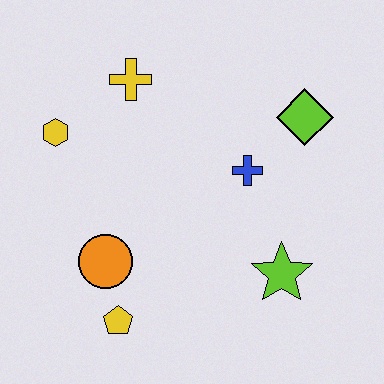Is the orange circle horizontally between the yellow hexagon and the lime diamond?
Yes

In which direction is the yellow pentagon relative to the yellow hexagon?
The yellow pentagon is below the yellow hexagon.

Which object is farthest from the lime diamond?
The yellow pentagon is farthest from the lime diamond.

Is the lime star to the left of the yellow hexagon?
No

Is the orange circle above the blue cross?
No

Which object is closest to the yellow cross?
The yellow hexagon is closest to the yellow cross.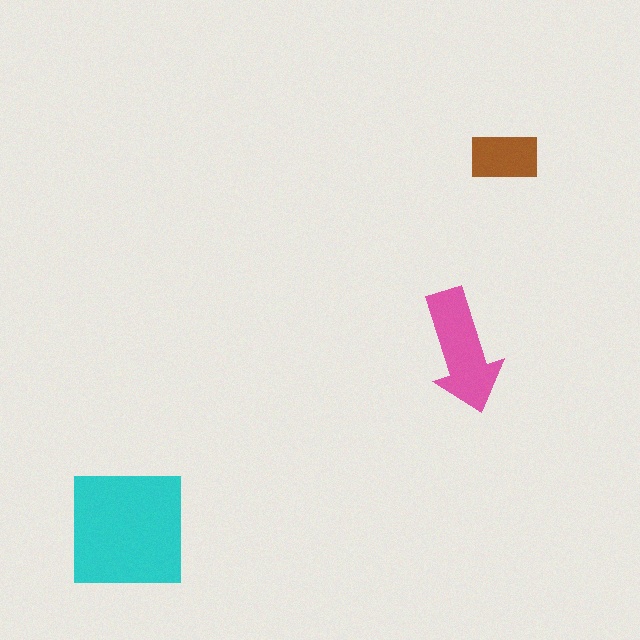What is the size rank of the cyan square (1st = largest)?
1st.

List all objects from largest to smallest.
The cyan square, the pink arrow, the brown rectangle.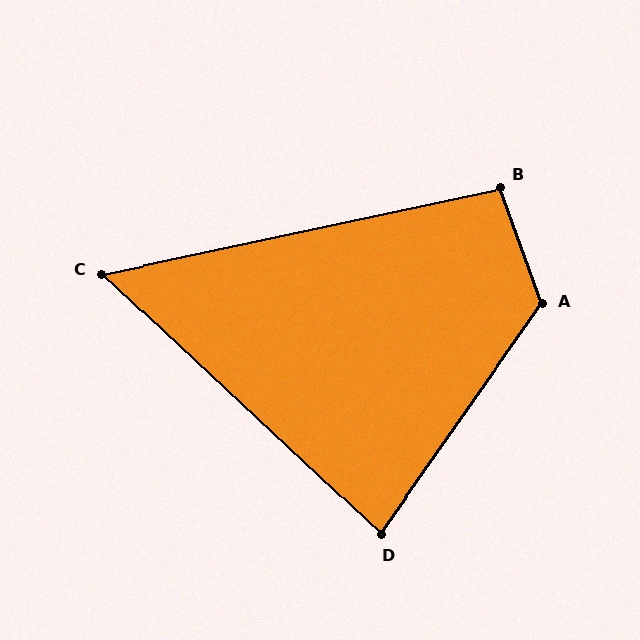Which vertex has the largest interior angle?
A, at approximately 125 degrees.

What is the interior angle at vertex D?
Approximately 82 degrees (acute).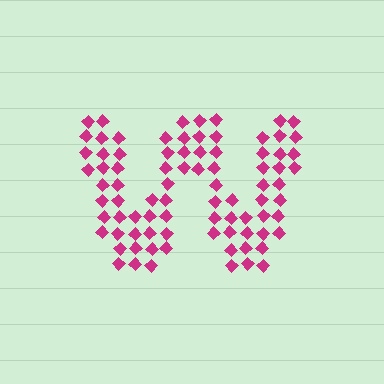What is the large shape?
The large shape is the letter W.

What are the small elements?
The small elements are diamonds.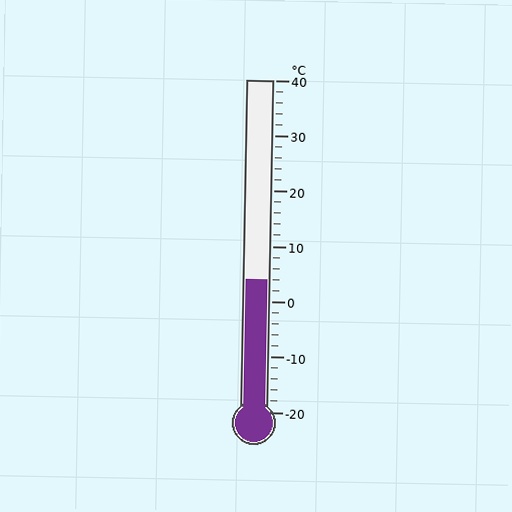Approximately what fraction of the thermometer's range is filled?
The thermometer is filled to approximately 40% of its range.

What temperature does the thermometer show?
The thermometer shows approximately 4°C.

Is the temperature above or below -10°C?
The temperature is above -10°C.